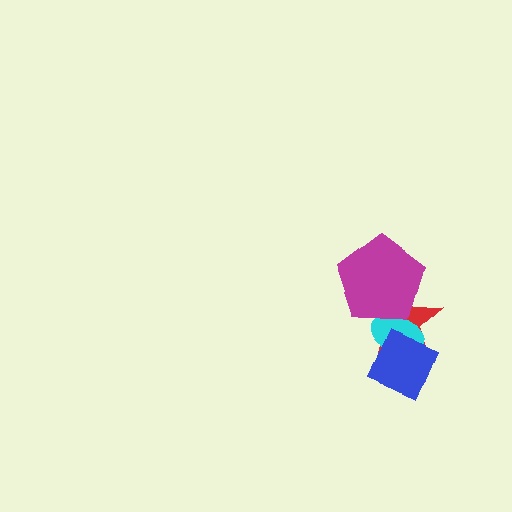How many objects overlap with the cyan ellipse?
3 objects overlap with the cyan ellipse.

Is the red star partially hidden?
Yes, it is partially covered by another shape.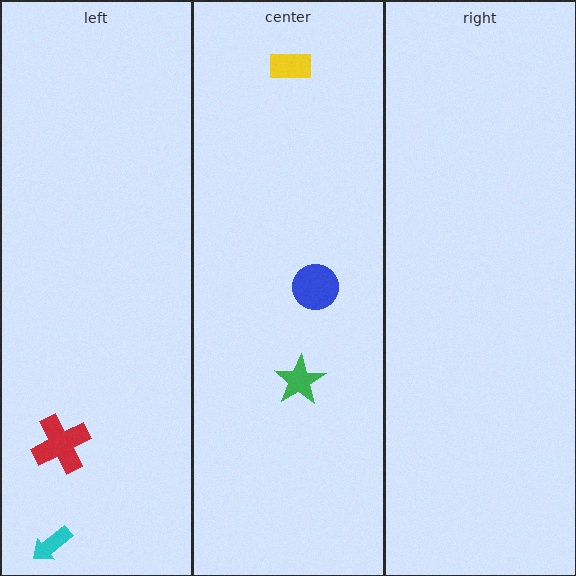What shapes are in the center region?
The yellow rectangle, the green star, the blue circle.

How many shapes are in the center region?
3.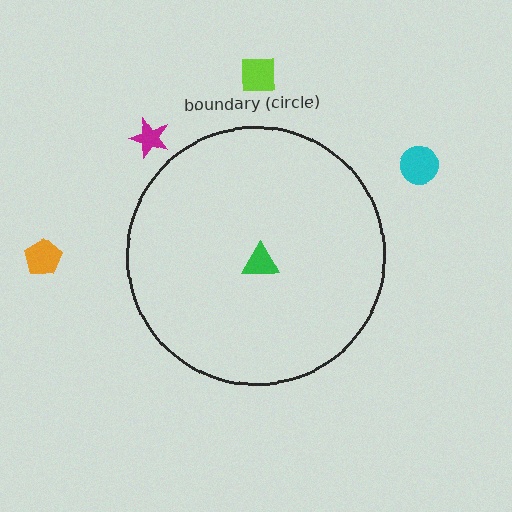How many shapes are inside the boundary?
1 inside, 4 outside.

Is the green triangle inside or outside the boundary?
Inside.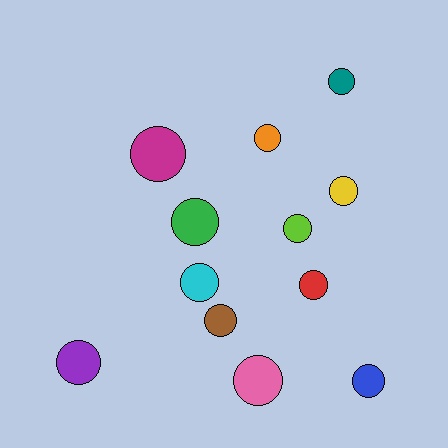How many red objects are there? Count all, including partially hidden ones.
There is 1 red object.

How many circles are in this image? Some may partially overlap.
There are 12 circles.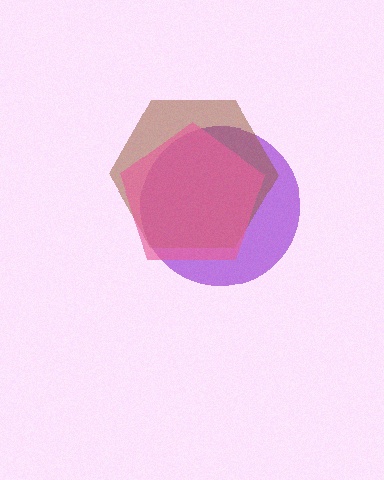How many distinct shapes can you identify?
There are 3 distinct shapes: a purple circle, a brown hexagon, a pink pentagon.